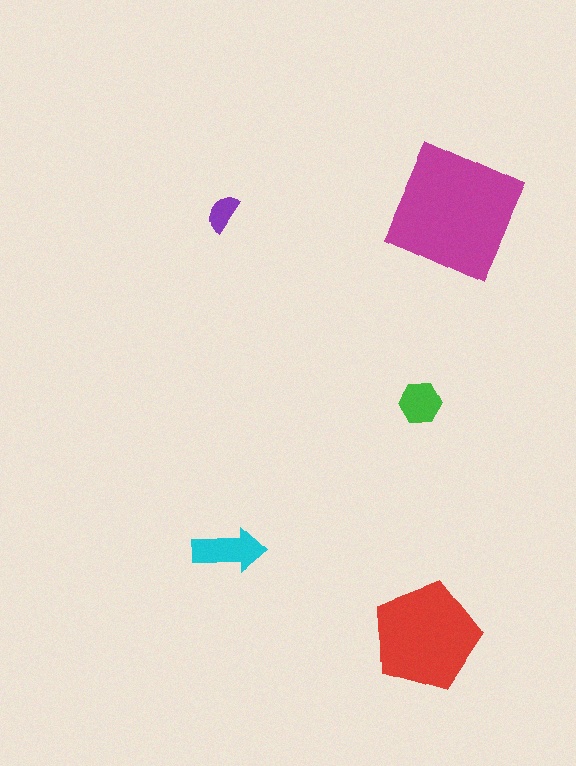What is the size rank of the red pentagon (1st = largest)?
2nd.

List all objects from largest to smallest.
The magenta square, the red pentagon, the cyan arrow, the green hexagon, the purple semicircle.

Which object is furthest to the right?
The magenta square is rightmost.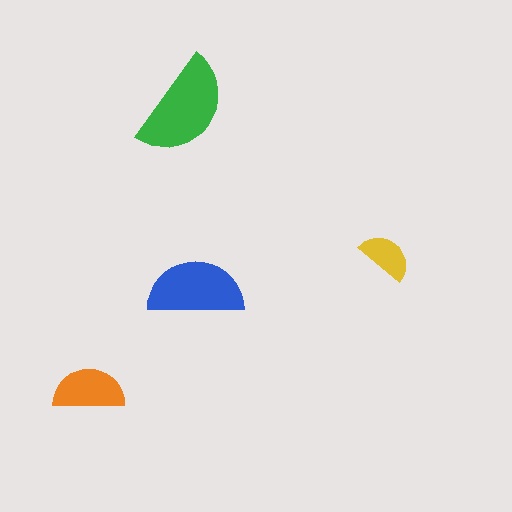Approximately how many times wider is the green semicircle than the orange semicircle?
About 1.5 times wider.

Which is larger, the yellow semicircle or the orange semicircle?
The orange one.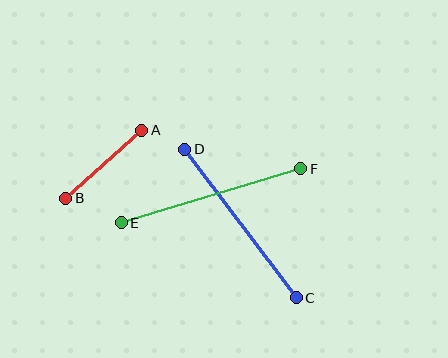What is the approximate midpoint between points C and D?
The midpoint is at approximately (241, 223) pixels.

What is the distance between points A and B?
The distance is approximately 102 pixels.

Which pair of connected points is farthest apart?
Points E and F are farthest apart.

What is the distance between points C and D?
The distance is approximately 186 pixels.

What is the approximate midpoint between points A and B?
The midpoint is at approximately (104, 164) pixels.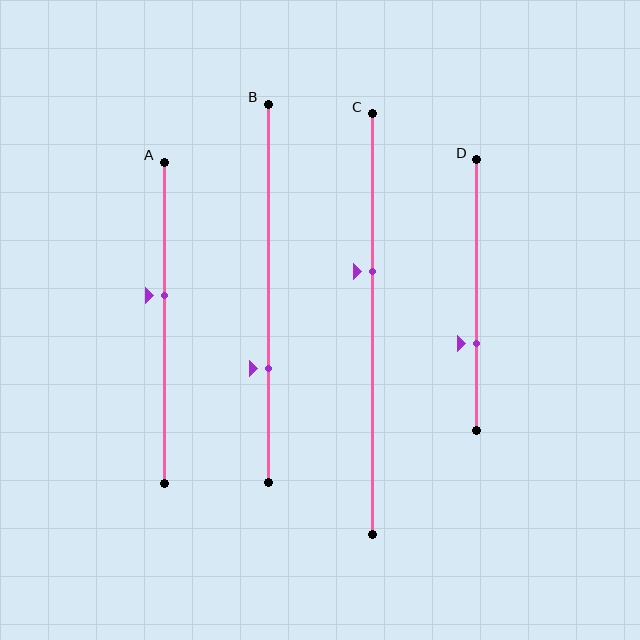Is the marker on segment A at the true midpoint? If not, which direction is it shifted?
No, the marker on segment A is shifted upward by about 9% of the segment length.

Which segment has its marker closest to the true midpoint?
Segment A has its marker closest to the true midpoint.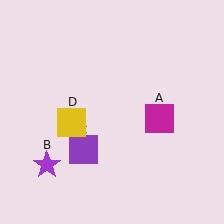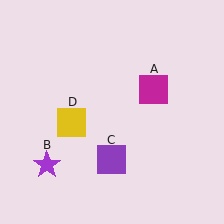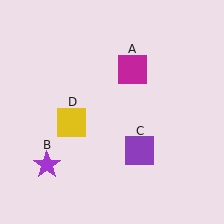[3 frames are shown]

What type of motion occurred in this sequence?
The magenta square (object A), purple square (object C) rotated counterclockwise around the center of the scene.